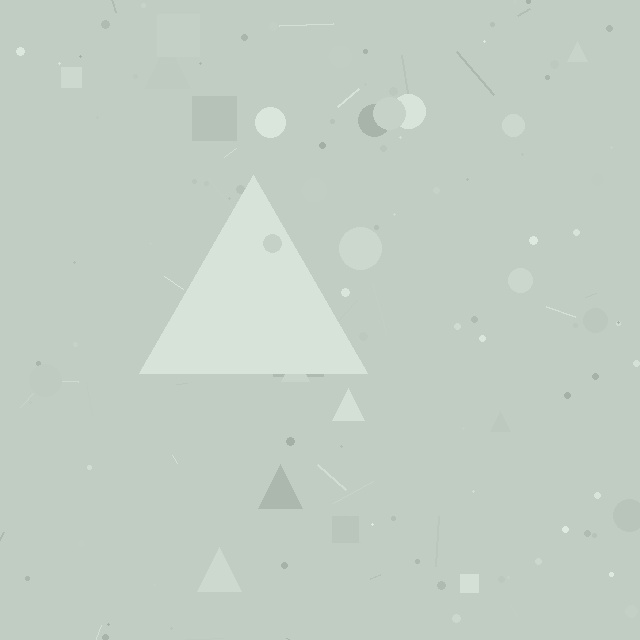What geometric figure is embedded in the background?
A triangle is embedded in the background.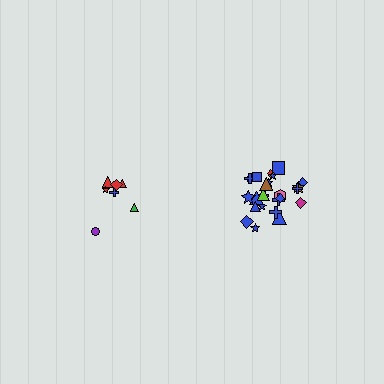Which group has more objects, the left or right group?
The right group.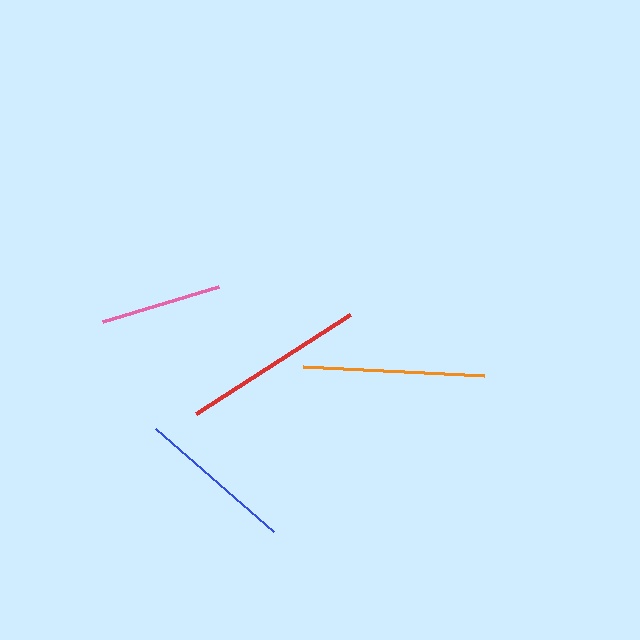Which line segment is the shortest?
The pink line is the shortest at approximately 121 pixels.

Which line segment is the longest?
The red line is the longest at approximately 183 pixels.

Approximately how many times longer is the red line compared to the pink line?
The red line is approximately 1.5 times the length of the pink line.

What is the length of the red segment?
The red segment is approximately 183 pixels long.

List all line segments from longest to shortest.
From longest to shortest: red, orange, blue, pink.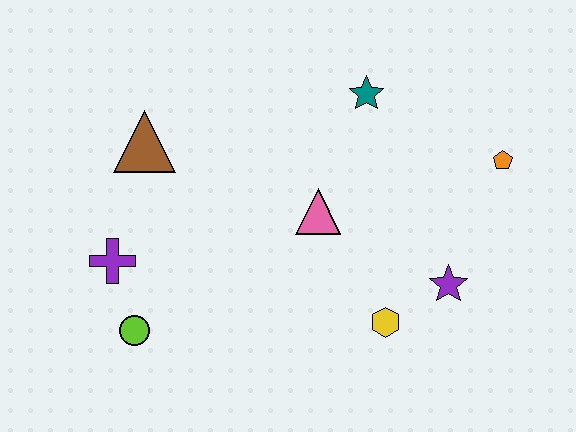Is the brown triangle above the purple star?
Yes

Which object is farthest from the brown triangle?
The orange pentagon is farthest from the brown triangle.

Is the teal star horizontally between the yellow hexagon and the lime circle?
Yes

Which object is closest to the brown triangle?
The purple cross is closest to the brown triangle.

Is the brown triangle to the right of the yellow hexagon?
No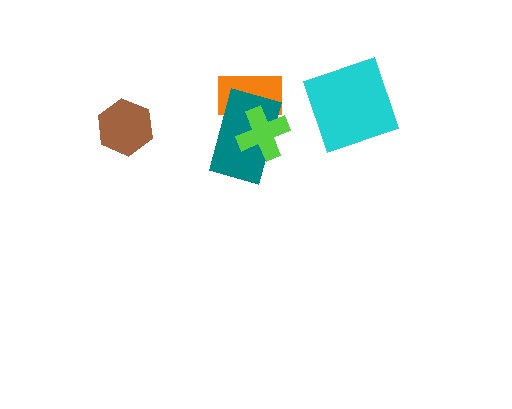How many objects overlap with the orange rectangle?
2 objects overlap with the orange rectangle.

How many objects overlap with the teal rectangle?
2 objects overlap with the teal rectangle.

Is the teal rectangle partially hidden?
Yes, it is partially covered by another shape.